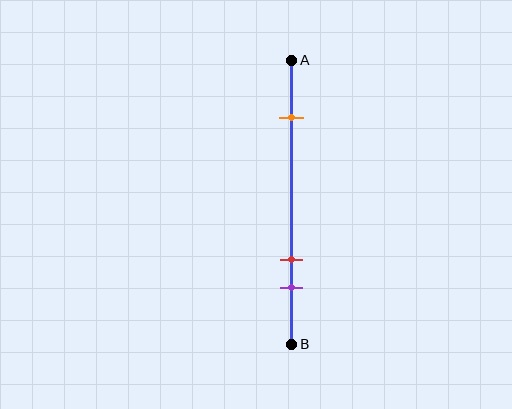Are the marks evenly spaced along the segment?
No, the marks are not evenly spaced.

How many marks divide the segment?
There are 3 marks dividing the segment.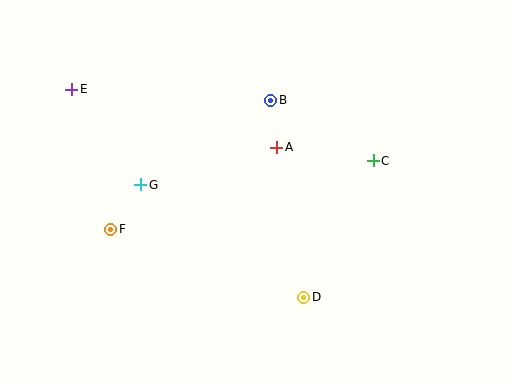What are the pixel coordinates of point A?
Point A is at (277, 147).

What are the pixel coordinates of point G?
Point G is at (141, 185).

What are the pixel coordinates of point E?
Point E is at (72, 90).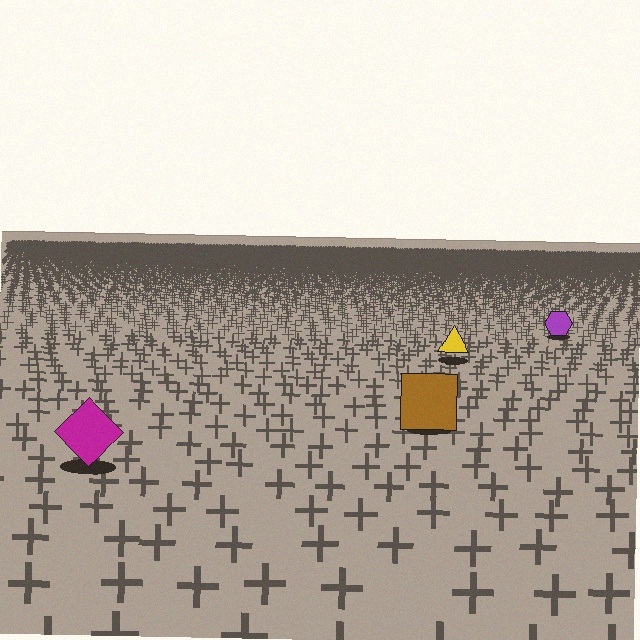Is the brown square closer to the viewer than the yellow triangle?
Yes. The brown square is closer — you can tell from the texture gradient: the ground texture is coarser near it.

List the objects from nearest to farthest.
From nearest to farthest: the magenta diamond, the brown square, the yellow triangle, the purple hexagon.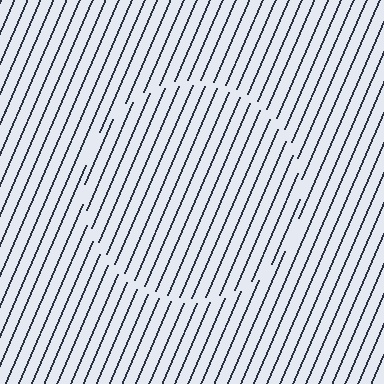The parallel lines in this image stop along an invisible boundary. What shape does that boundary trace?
An illusory circle. The interior of the shape contains the same grating, shifted by half a period — the contour is defined by the phase discontinuity where line-ends from the inner and outer gratings abut.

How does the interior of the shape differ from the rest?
The interior of the shape contains the same grating, shifted by half a period — the contour is defined by the phase discontinuity where line-ends from the inner and outer gratings abut.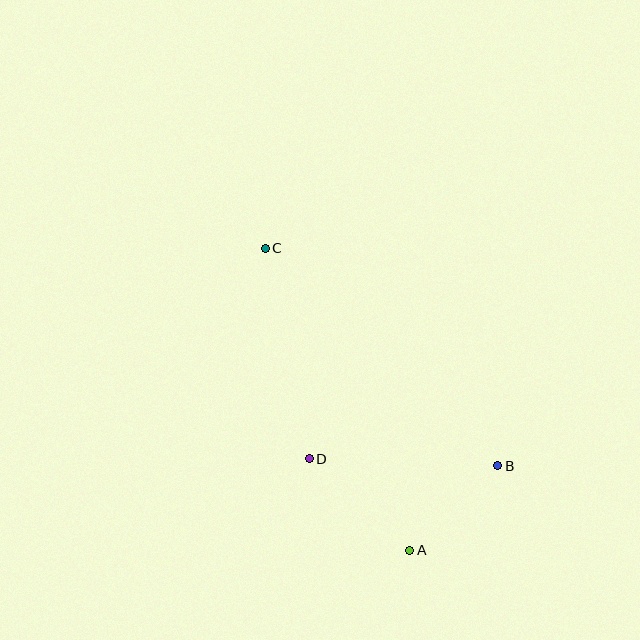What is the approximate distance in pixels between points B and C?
The distance between B and C is approximately 318 pixels.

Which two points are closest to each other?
Points A and B are closest to each other.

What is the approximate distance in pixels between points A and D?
The distance between A and D is approximately 136 pixels.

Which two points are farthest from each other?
Points A and C are farthest from each other.